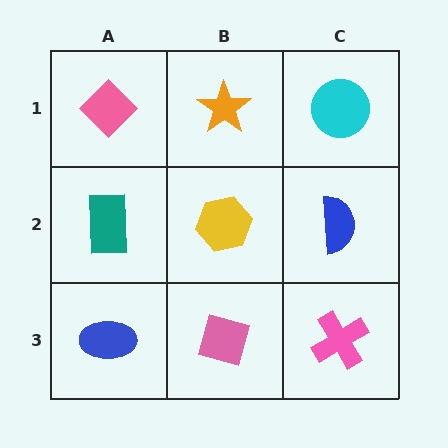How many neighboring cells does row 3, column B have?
3.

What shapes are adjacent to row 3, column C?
A blue semicircle (row 2, column C), a pink diamond (row 3, column B).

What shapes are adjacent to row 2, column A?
A pink diamond (row 1, column A), a blue ellipse (row 3, column A), a yellow hexagon (row 2, column B).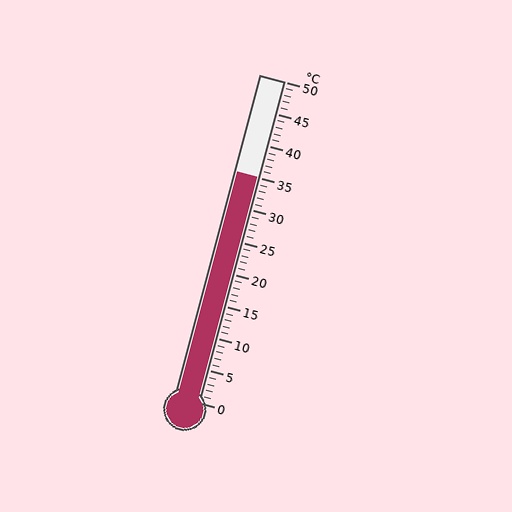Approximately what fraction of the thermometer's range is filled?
The thermometer is filled to approximately 70% of its range.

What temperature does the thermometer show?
The thermometer shows approximately 35°C.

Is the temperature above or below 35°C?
The temperature is at 35°C.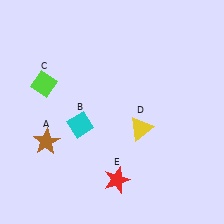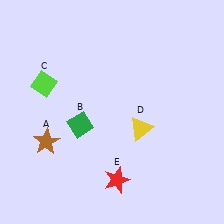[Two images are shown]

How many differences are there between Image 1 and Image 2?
There is 1 difference between the two images.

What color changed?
The diamond (B) changed from cyan in Image 1 to green in Image 2.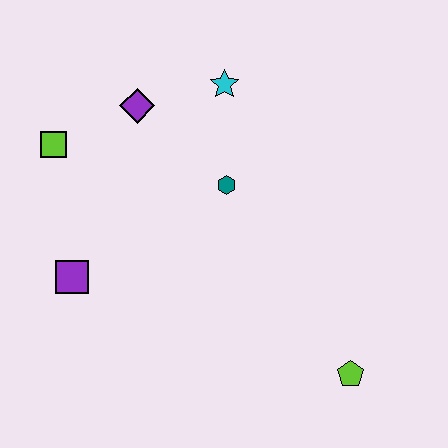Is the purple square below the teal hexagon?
Yes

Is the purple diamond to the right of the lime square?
Yes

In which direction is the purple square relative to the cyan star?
The purple square is below the cyan star.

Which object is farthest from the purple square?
The lime pentagon is farthest from the purple square.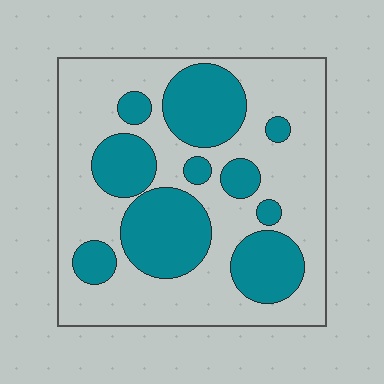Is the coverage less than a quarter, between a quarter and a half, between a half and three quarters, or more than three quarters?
Between a quarter and a half.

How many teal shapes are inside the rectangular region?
10.